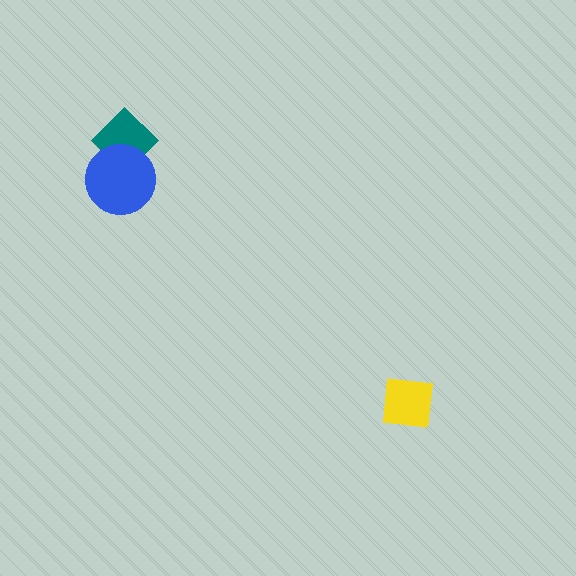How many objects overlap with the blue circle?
1 object overlaps with the blue circle.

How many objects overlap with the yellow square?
0 objects overlap with the yellow square.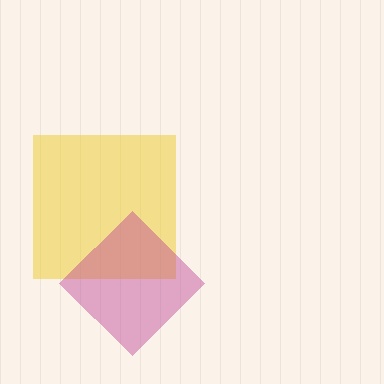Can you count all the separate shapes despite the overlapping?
Yes, there are 2 separate shapes.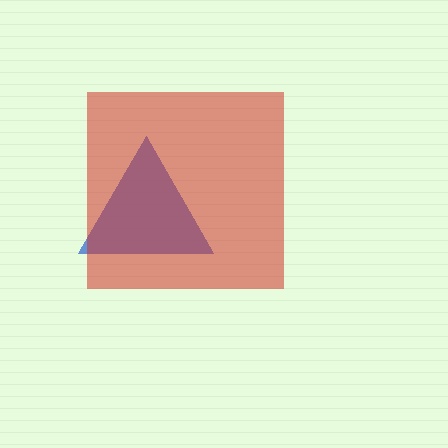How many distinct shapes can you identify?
There are 2 distinct shapes: a blue triangle, a red square.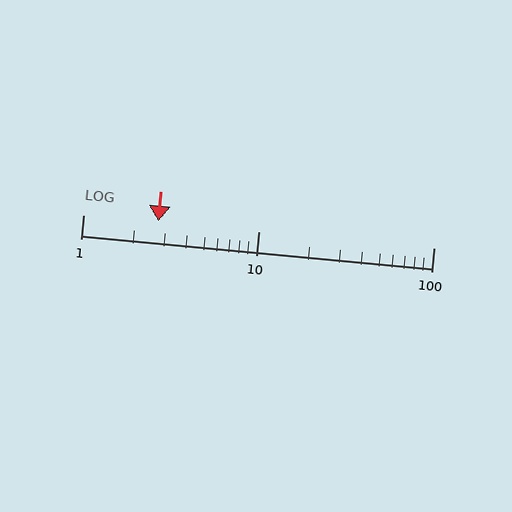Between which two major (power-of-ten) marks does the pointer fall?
The pointer is between 1 and 10.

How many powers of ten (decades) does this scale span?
The scale spans 2 decades, from 1 to 100.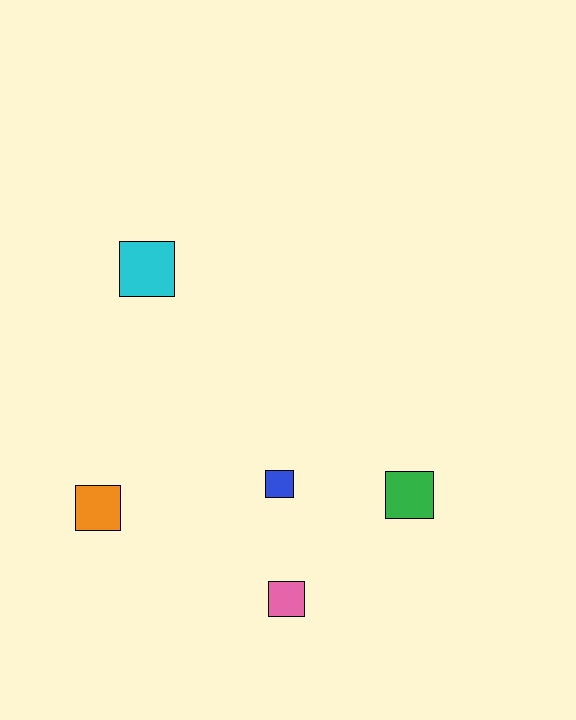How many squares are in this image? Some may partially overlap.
There are 5 squares.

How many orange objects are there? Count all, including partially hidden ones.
There is 1 orange object.